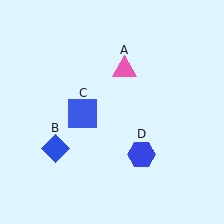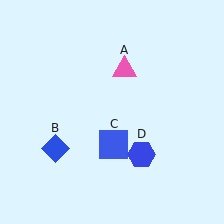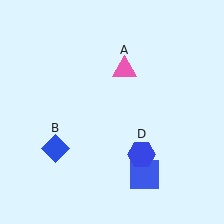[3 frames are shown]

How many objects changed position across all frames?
1 object changed position: blue square (object C).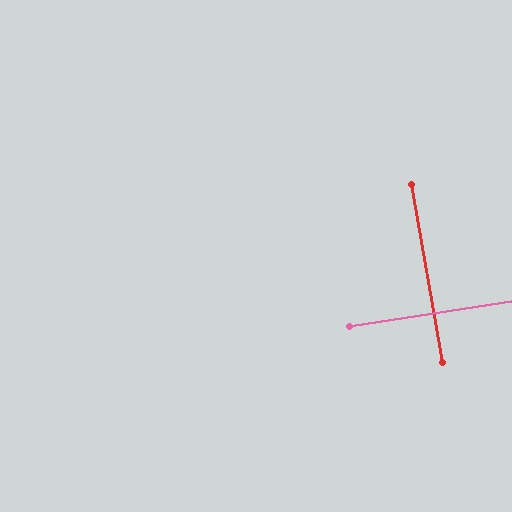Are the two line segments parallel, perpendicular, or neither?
Perpendicular — they meet at approximately 89°.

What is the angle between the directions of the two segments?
Approximately 89 degrees.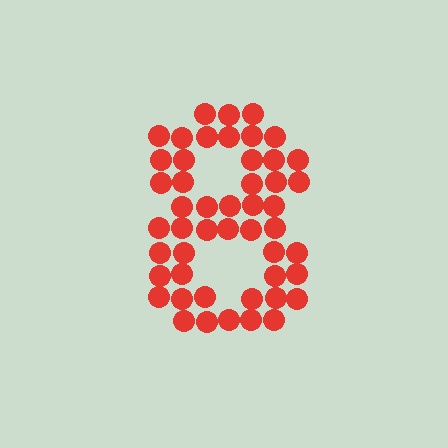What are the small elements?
The small elements are circles.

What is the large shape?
The large shape is the digit 8.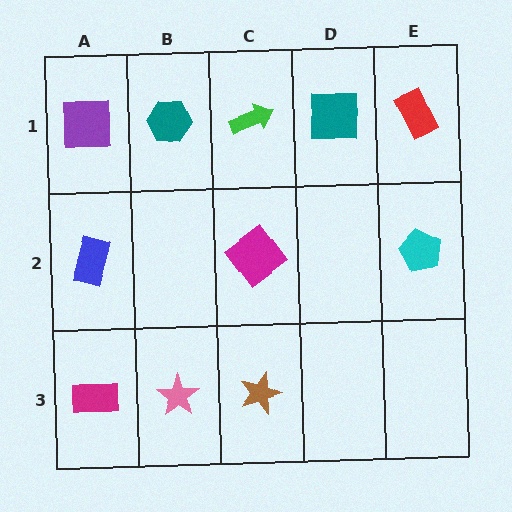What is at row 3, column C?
A brown star.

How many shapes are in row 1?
5 shapes.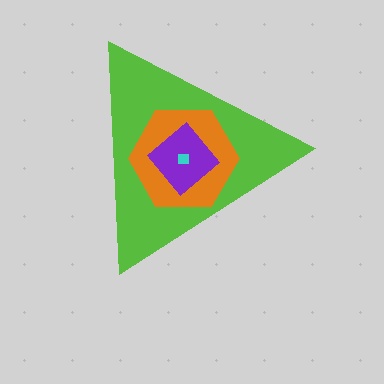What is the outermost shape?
The lime triangle.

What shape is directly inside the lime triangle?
The orange hexagon.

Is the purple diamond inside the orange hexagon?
Yes.